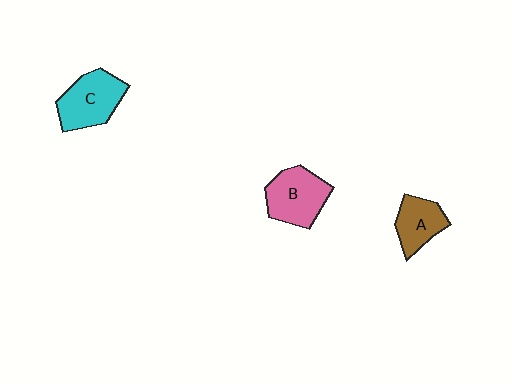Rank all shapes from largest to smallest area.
From largest to smallest: C (cyan), B (pink), A (brown).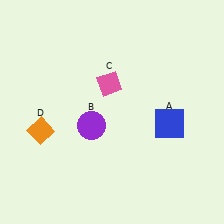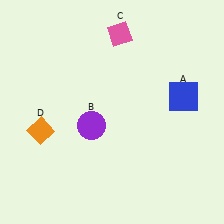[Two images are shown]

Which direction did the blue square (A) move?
The blue square (A) moved up.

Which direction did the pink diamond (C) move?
The pink diamond (C) moved up.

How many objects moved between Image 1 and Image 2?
2 objects moved between the two images.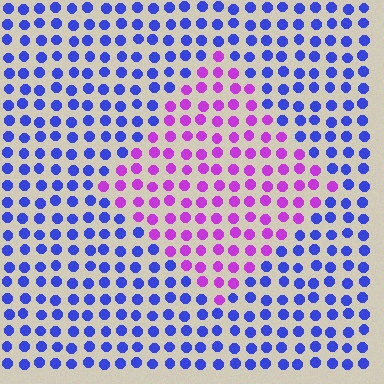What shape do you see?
I see a diamond.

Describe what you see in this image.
The image is filled with small blue elements in a uniform arrangement. A diamond-shaped region is visible where the elements are tinted to a slightly different hue, forming a subtle color boundary.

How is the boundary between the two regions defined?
The boundary is defined purely by a slight shift in hue (about 57 degrees). Spacing, size, and orientation are identical on both sides.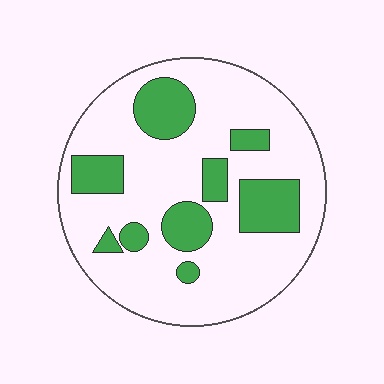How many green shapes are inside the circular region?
9.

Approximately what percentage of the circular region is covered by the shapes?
Approximately 25%.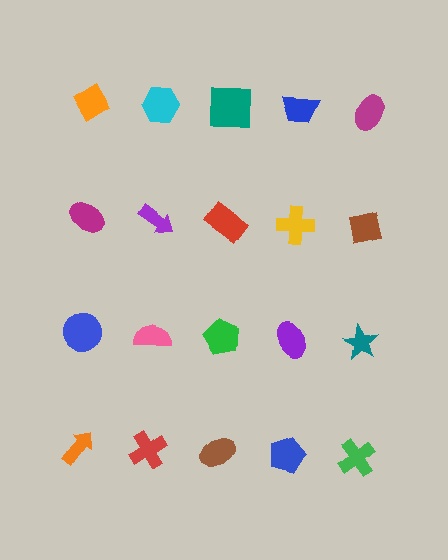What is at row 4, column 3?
A brown ellipse.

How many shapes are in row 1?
5 shapes.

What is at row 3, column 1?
A blue circle.